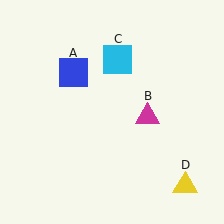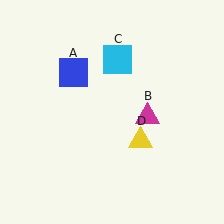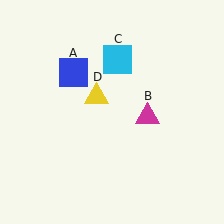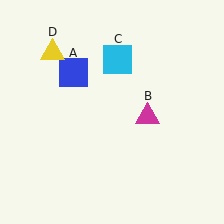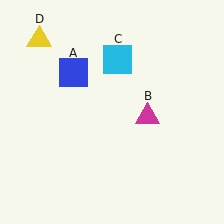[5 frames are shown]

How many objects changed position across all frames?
1 object changed position: yellow triangle (object D).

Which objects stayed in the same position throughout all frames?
Blue square (object A) and magenta triangle (object B) and cyan square (object C) remained stationary.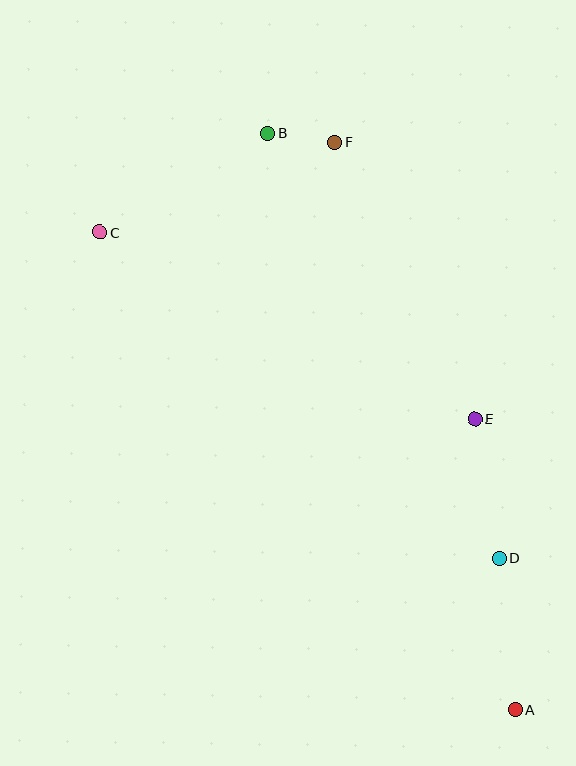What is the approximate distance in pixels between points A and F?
The distance between A and F is approximately 596 pixels.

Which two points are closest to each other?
Points B and F are closest to each other.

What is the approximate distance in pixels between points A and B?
The distance between A and B is approximately 628 pixels.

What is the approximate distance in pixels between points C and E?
The distance between C and E is approximately 419 pixels.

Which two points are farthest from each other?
Points A and C are farthest from each other.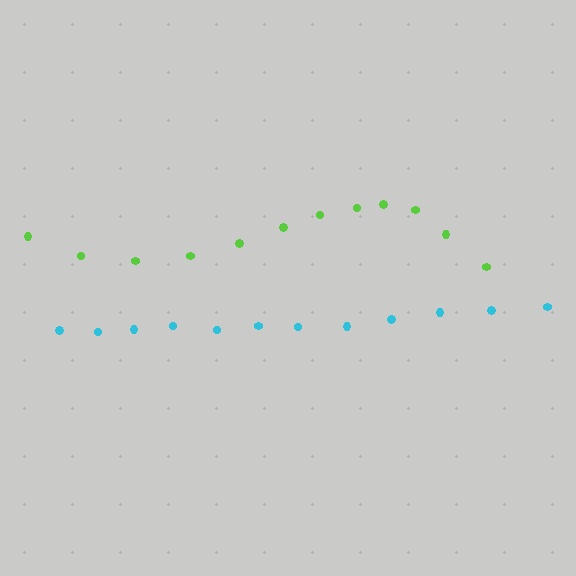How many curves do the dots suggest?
There are 2 distinct paths.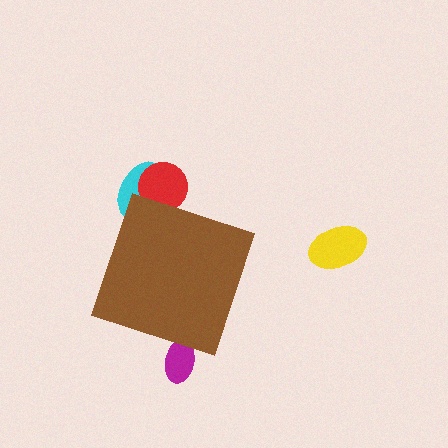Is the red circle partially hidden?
Yes, the red circle is partially hidden behind the brown diamond.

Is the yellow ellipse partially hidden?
No, the yellow ellipse is fully visible.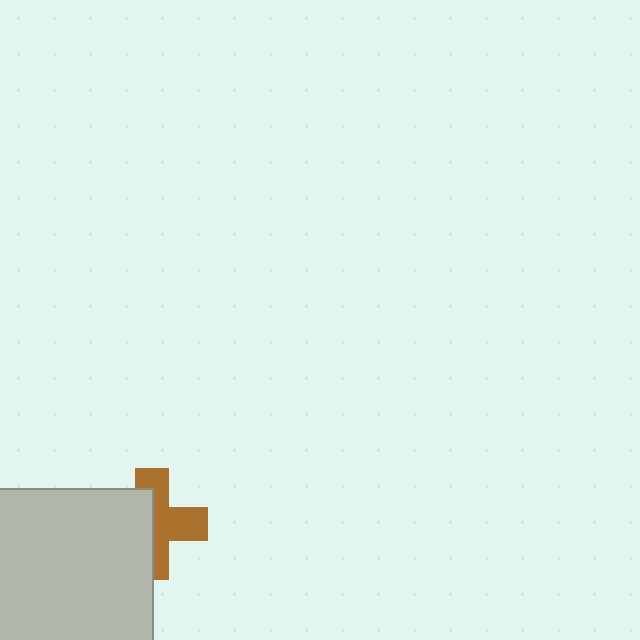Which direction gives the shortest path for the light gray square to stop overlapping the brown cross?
Moving left gives the shortest separation.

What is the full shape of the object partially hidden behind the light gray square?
The partially hidden object is a brown cross.